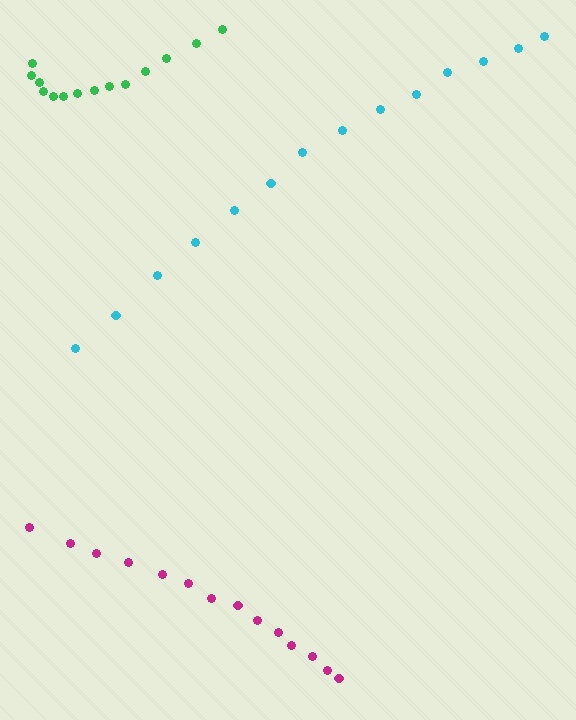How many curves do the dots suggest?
There are 3 distinct paths.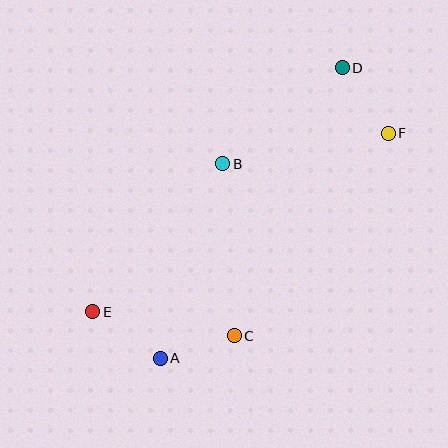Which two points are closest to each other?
Points A and C are closest to each other.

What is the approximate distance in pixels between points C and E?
The distance between C and E is approximately 144 pixels.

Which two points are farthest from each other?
Points D and E are farthest from each other.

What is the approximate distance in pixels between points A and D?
The distance between A and D is approximately 343 pixels.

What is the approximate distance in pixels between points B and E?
The distance between B and E is approximately 197 pixels.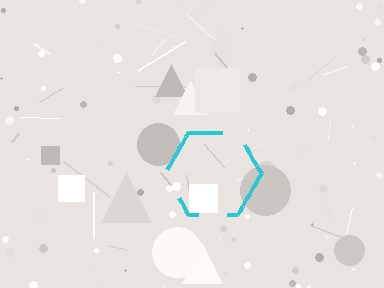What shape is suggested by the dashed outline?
The dashed outline suggests a hexagon.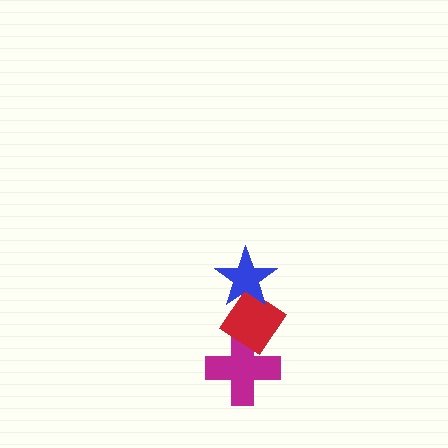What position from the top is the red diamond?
The red diamond is 2nd from the top.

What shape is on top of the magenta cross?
The red diamond is on top of the magenta cross.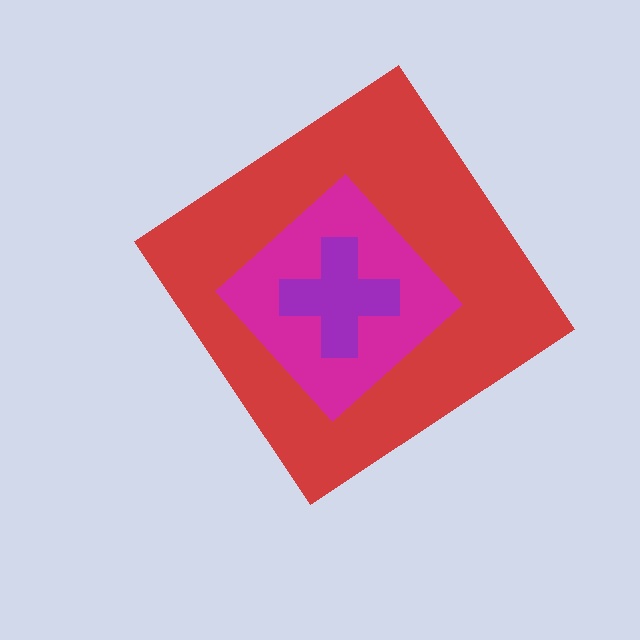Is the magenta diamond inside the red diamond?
Yes.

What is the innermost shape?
The purple cross.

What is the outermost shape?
The red diamond.